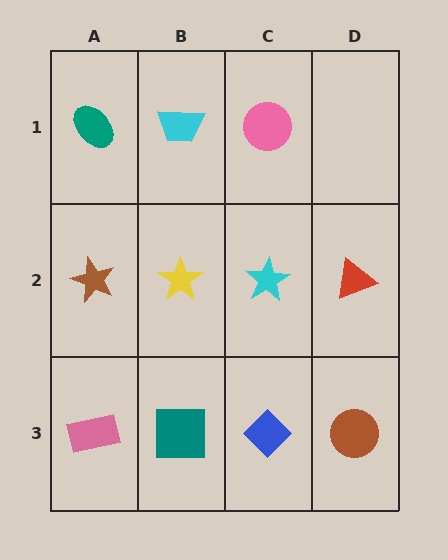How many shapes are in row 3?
4 shapes.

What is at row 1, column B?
A cyan trapezoid.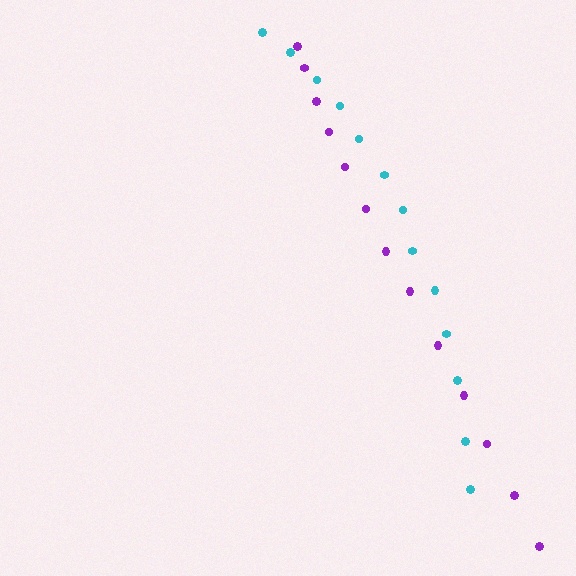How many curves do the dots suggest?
There are 2 distinct paths.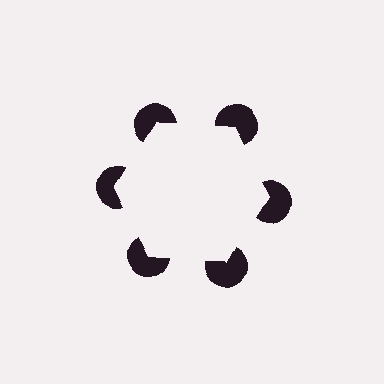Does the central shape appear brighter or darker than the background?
It typically appears slightly brighter than the background, even though no actual brightness change is drawn.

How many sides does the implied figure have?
6 sides.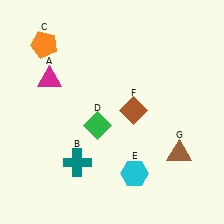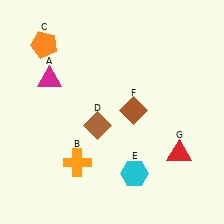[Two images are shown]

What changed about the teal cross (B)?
In Image 1, B is teal. In Image 2, it changed to orange.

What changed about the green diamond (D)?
In Image 1, D is green. In Image 2, it changed to brown.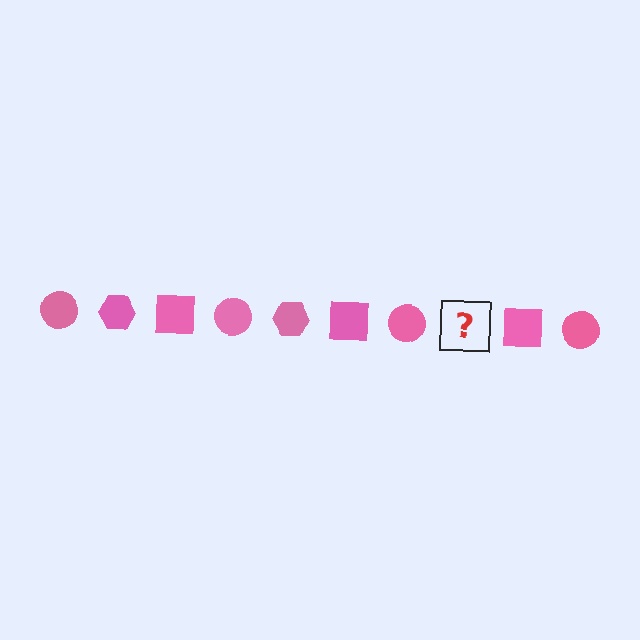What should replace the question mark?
The question mark should be replaced with a pink hexagon.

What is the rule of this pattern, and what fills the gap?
The rule is that the pattern cycles through circle, hexagon, square shapes in pink. The gap should be filled with a pink hexagon.